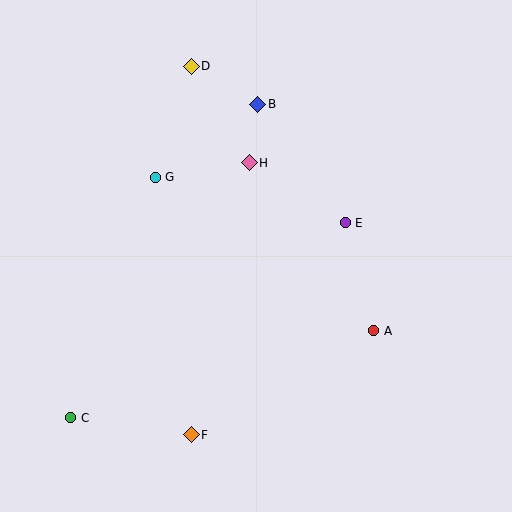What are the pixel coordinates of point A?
Point A is at (374, 331).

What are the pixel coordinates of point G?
Point G is at (155, 177).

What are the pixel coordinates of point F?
Point F is at (191, 435).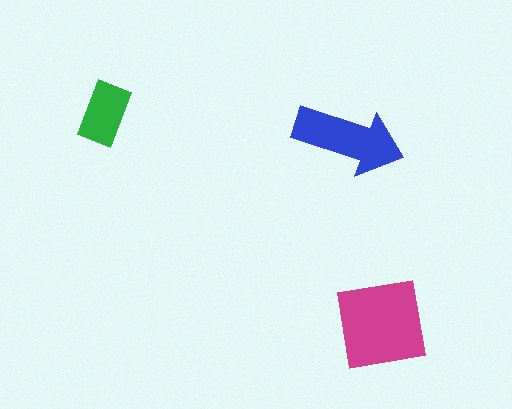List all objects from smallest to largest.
The green rectangle, the blue arrow, the magenta square.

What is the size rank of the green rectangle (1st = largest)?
3rd.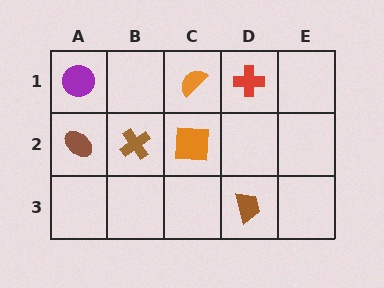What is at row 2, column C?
An orange square.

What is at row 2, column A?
A brown ellipse.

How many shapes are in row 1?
3 shapes.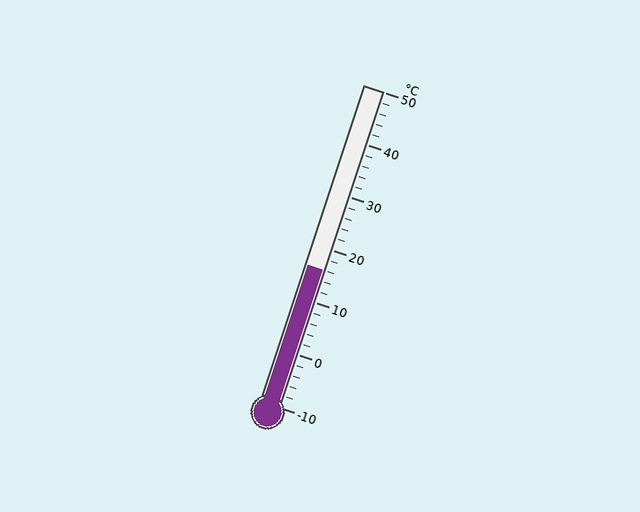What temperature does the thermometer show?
The thermometer shows approximately 16°C.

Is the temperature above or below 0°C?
The temperature is above 0°C.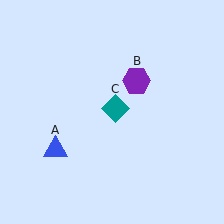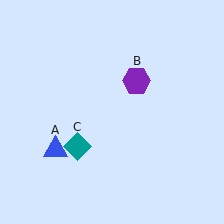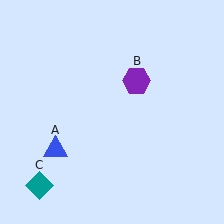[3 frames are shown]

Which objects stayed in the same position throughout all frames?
Blue triangle (object A) and purple hexagon (object B) remained stationary.